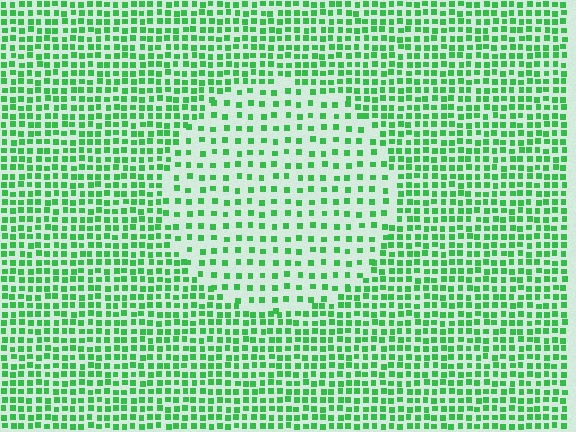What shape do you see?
I see a circle.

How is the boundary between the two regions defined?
The boundary is defined by a change in element density (approximately 2.0x ratio). All elements are the same color, size, and shape.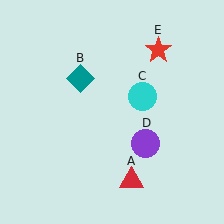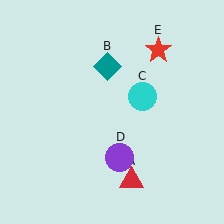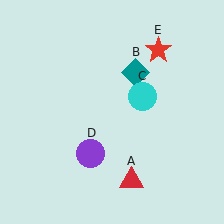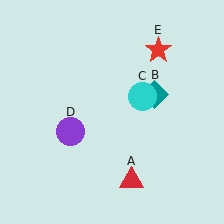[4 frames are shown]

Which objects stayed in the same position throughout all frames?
Red triangle (object A) and cyan circle (object C) and red star (object E) remained stationary.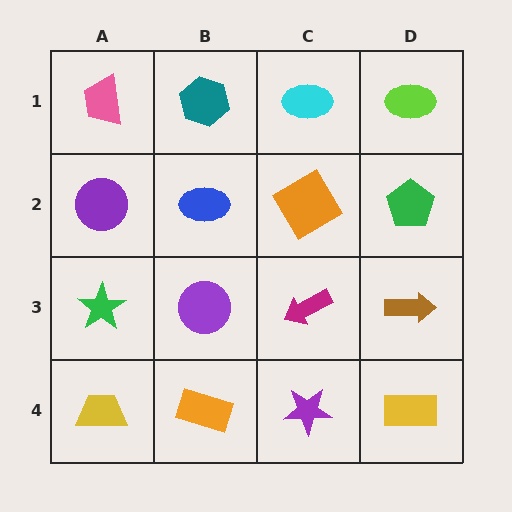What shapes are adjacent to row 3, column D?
A green pentagon (row 2, column D), a yellow rectangle (row 4, column D), a magenta arrow (row 3, column C).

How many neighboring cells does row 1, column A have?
2.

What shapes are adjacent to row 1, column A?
A purple circle (row 2, column A), a teal hexagon (row 1, column B).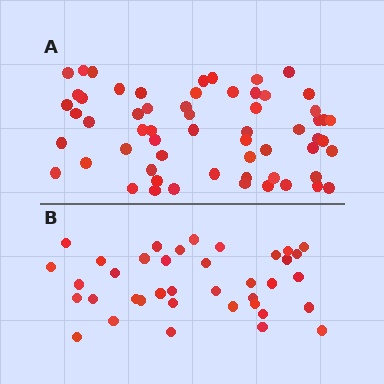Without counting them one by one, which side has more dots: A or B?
Region A (the top region) has more dots.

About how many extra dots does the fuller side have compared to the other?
Region A has approximately 20 more dots than region B.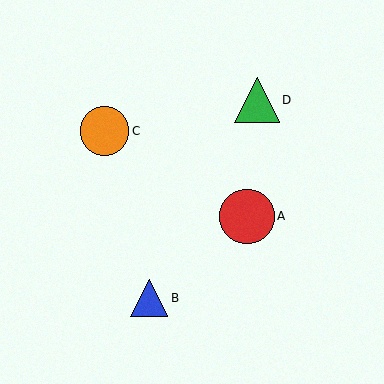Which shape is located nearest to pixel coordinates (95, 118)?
The orange circle (labeled C) at (105, 131) is nearest to that location.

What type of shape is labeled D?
Shape D is a green triangle.